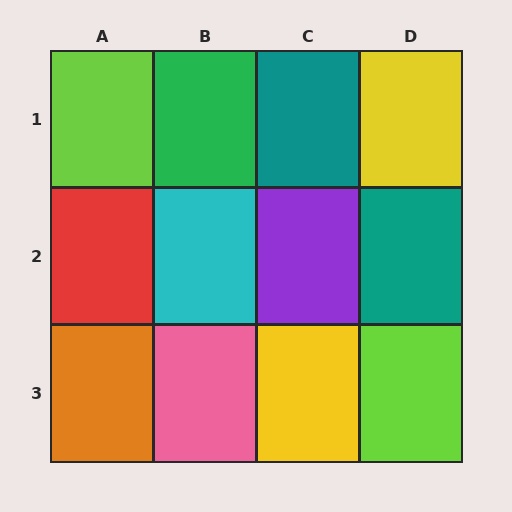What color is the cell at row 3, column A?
Orange.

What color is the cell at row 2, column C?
Purple.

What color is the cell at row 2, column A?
Red.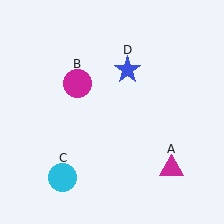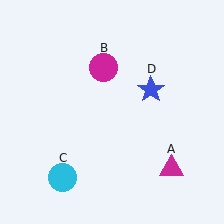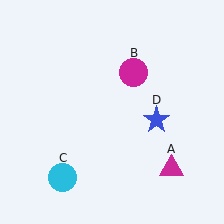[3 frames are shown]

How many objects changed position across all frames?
2 objects changed position: magenta circle (object B), blue star (object D).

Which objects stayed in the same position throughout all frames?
Magenta triangle (object A) and cyan circle (object C) remained stationary.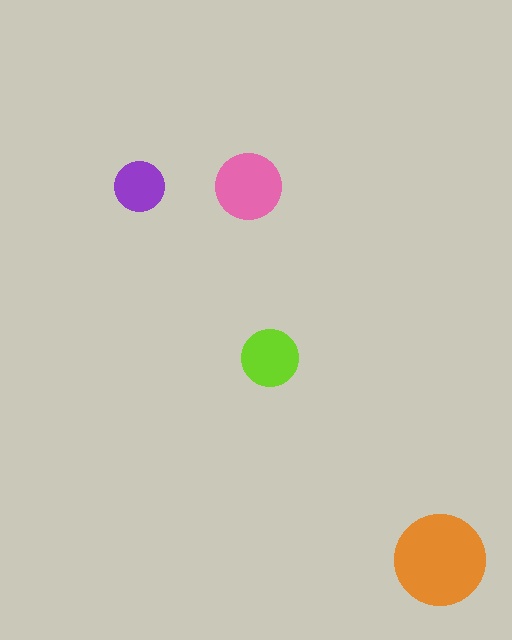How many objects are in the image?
There are 4 objects in the image.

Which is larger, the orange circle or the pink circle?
The orange one.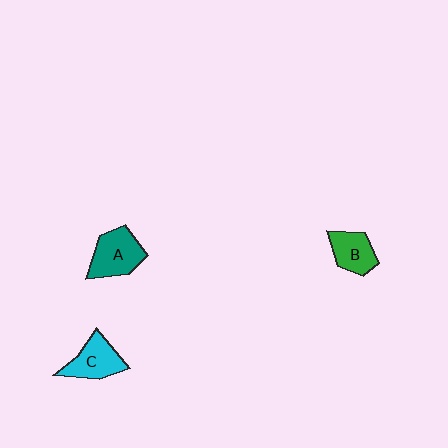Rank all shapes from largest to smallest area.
From largest to smallest: A (teal), C (cyan), B (green).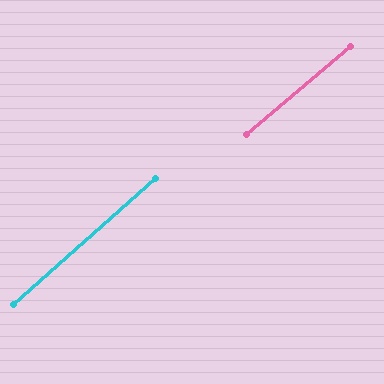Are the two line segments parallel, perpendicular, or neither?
Parallel — their directions differ by only 1.3°.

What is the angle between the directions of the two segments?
Approximately 1 degree.